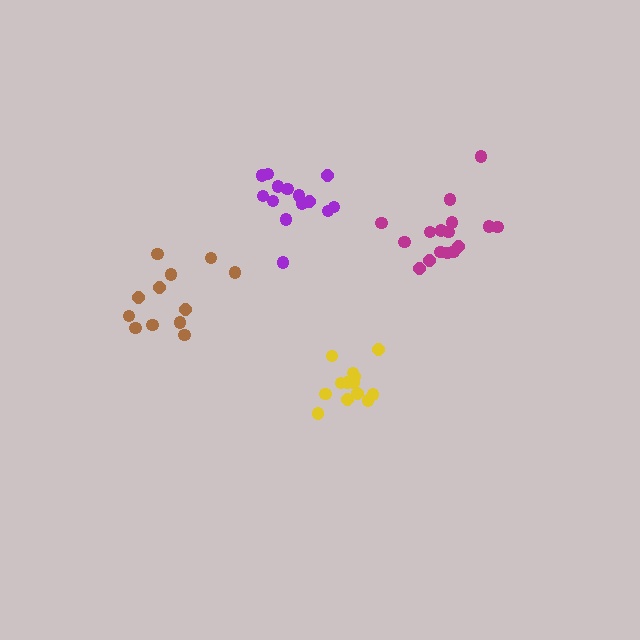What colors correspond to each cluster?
The clusters are colored: purple, magenta, brown, yellow.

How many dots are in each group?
Group 1: 14 dots, Group 2: 16 dots, Group 3: 12 dots, Group 4: 13 dots (55 total).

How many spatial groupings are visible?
There are 4 spatial groupings.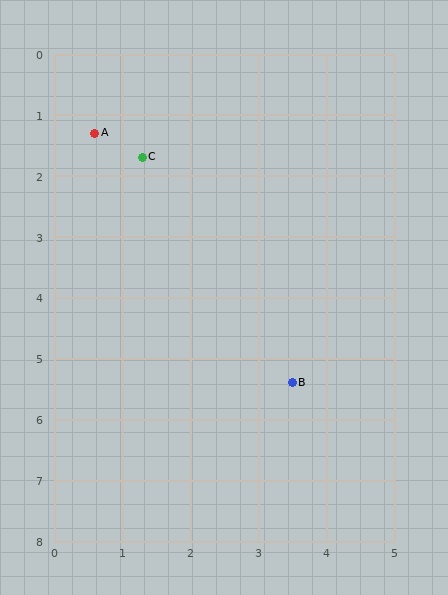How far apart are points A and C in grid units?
Points A and C are about 0.8 grid units apart.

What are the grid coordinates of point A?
Point A is at approximately (0.6, 1.3).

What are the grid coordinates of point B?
Point B is at approximately (3.5, 5.4).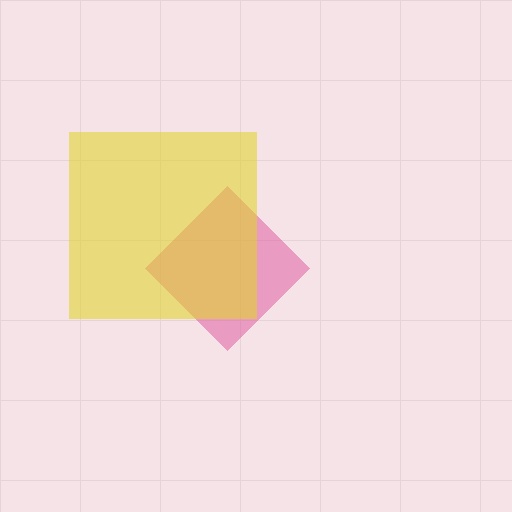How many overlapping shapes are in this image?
There are 2 overlapping shapes in the image.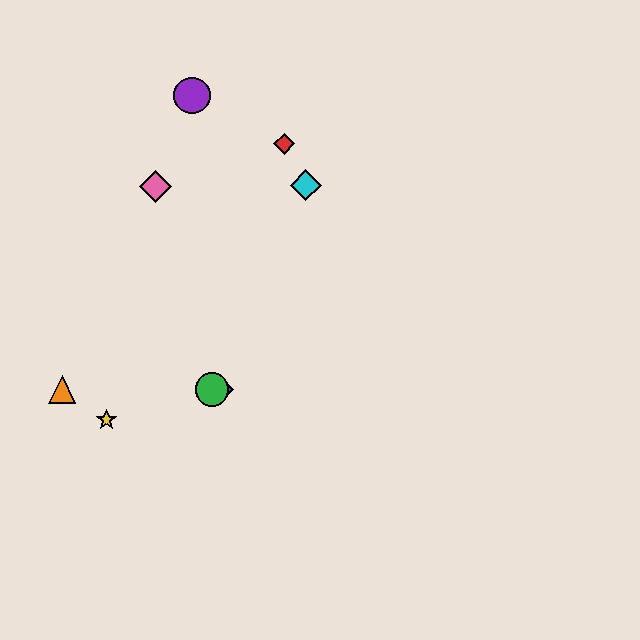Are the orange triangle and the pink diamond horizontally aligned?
No, the orange triangle is at y≈389 and the pink diamond is at y≈186.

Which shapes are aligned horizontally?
The blue diamond, the green circle, the orange triangle are aligned horizontally.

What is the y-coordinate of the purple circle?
The purple circle is at y≈96.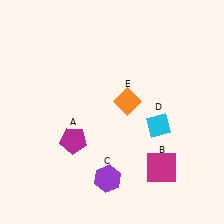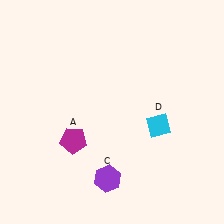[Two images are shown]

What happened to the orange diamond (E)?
The orange diamond (E) was removed in Image 2. It was in the top-right area of Image 1.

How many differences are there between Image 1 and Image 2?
There are 2 differences between the two images.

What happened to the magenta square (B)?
The magenta square (B) was removed in Image 2. It was in the bottom-right area of Image 1.